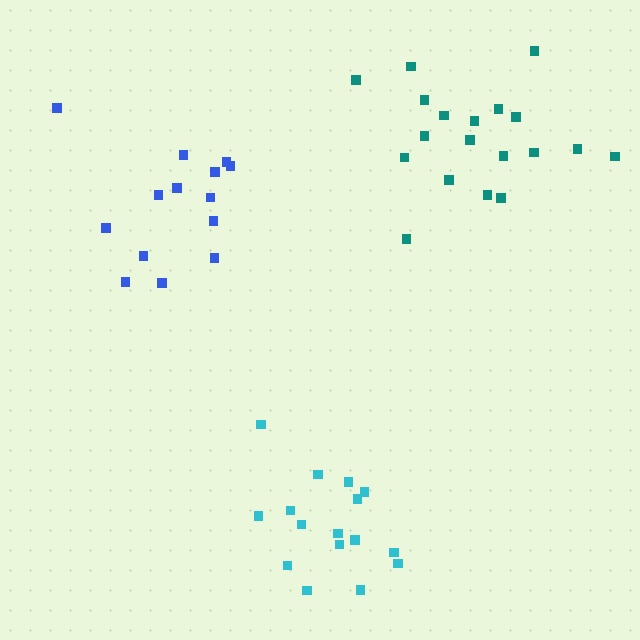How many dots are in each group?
Group 1: 14 dots, Group 2: 16 dots, Group 3: 19 dots (49 total).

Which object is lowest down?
The cyan cluster is bottommost.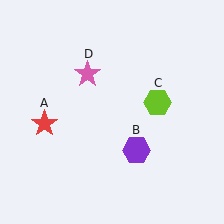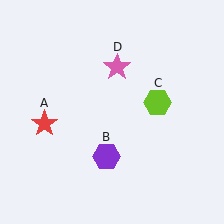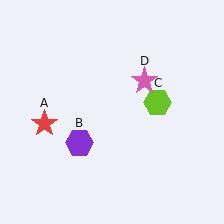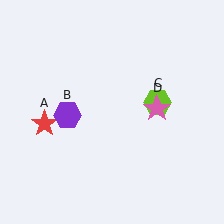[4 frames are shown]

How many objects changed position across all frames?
2 objects changed position: purple hexagon (object B), pink star (object D).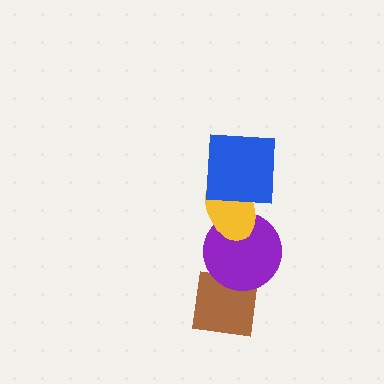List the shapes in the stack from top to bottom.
From top to bottom: the blue square, the yellow ellipse, the purple circle, the brown square.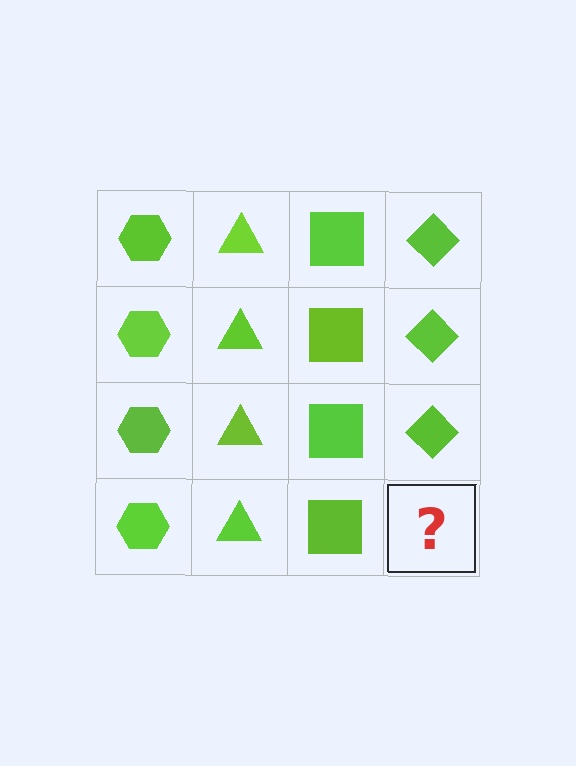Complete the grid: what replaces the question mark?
The question mark should be replaced with a lime diamond.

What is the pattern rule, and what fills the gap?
The rule is that each column has a consistent shape. The gap should be filled with a lime diamond.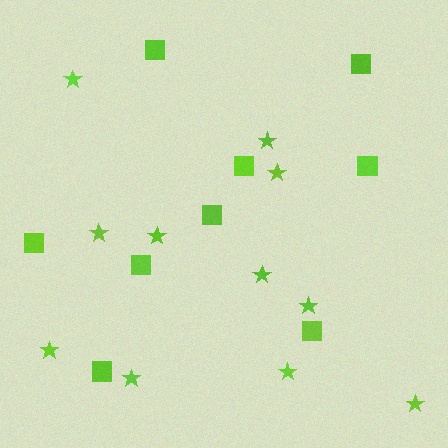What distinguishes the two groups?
There are 2 groups: one group of stars (11) and one group of squares (9).